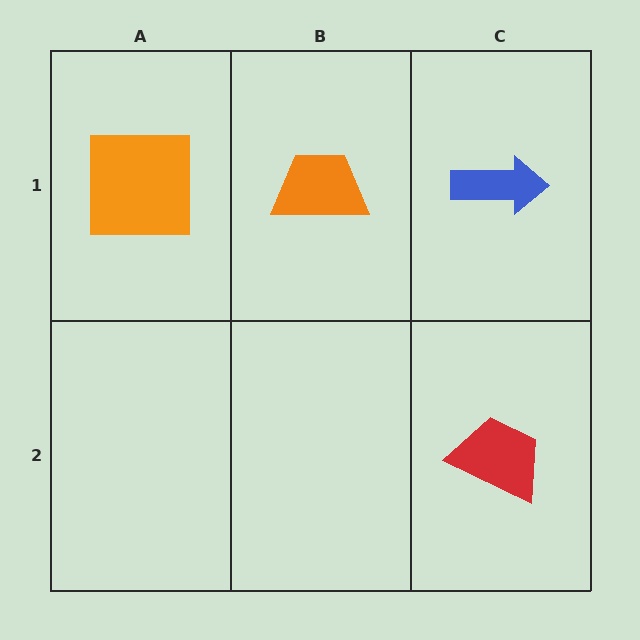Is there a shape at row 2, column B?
No, that cell is empty.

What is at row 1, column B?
An orange trapezoid.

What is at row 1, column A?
An orange square.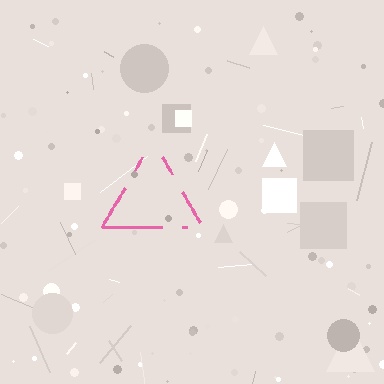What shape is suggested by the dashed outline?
The dashed outline suggests a triangle.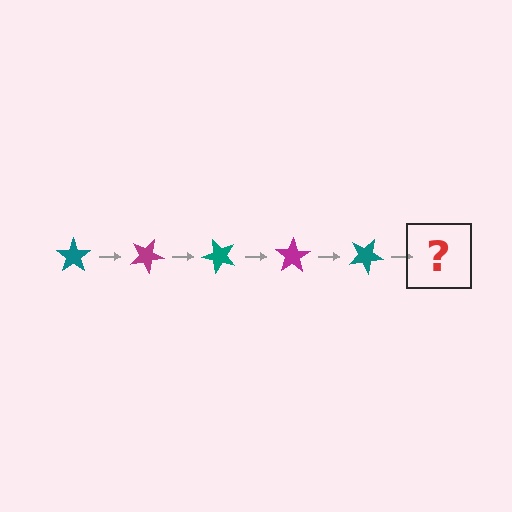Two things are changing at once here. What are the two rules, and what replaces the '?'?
The two rules are that it rotates 25 degrees each step and the color cycles through teal and magenta. The '?' should be a magenta star, rotated 125 degrees from the start.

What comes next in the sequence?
The next element should be a magenta star, rotated 125 degrees from the start.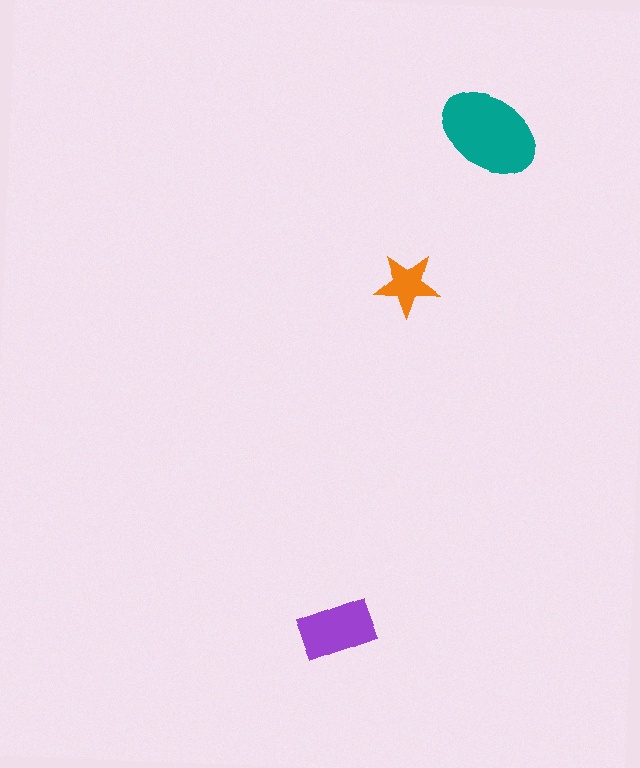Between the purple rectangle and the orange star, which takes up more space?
The purple rectangle.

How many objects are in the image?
There are 3 objects in the image.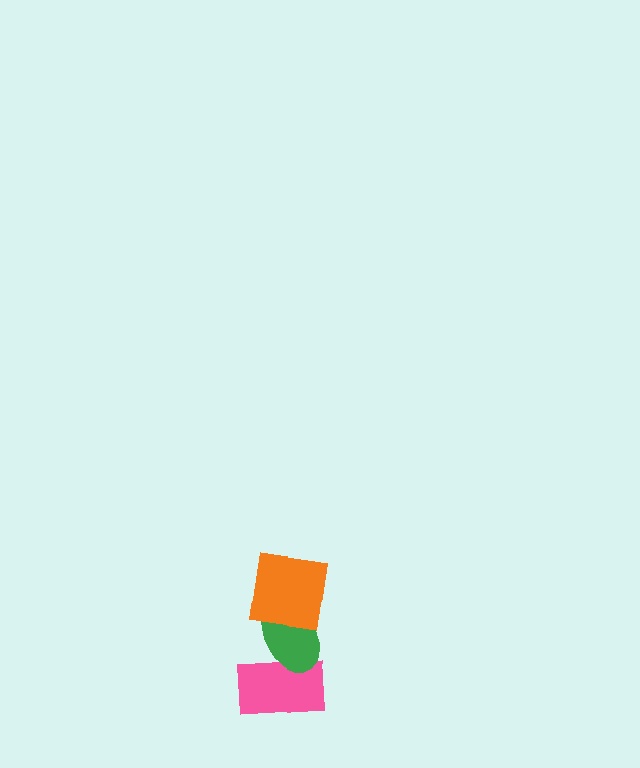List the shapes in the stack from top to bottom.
From top to bottom: the orange square, the green ellipse, the pink rectangle.